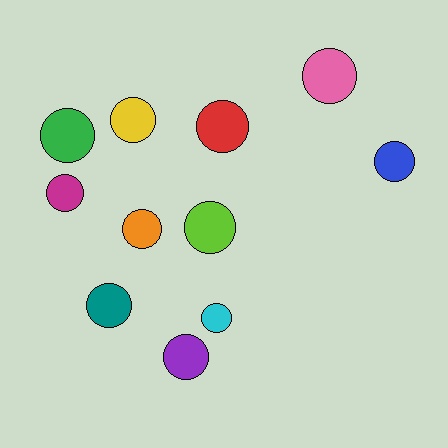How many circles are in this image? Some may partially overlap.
There are 11 circles.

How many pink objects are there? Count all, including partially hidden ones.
There is 1 pink object.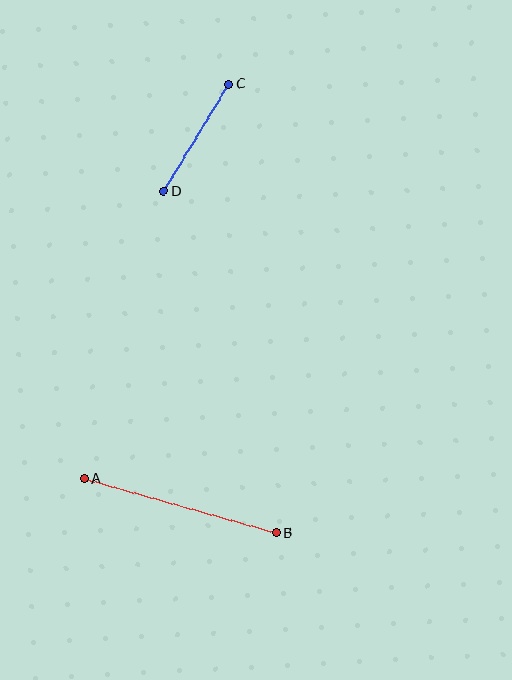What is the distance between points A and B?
The distance is approximately 199 pixels.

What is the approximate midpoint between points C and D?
The midpoint is at approximately (196, 138) pixels.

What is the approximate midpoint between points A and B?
The midpoint is at approximately (180, 506) pixels.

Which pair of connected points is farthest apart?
Points A and B are farthest apart.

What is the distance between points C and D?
The distance is approximately 125 pixels.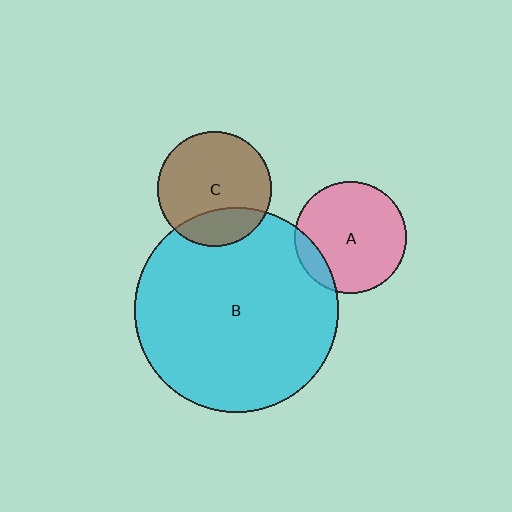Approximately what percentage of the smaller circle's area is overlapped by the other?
Approximately 10%.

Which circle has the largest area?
Circle B (cyan).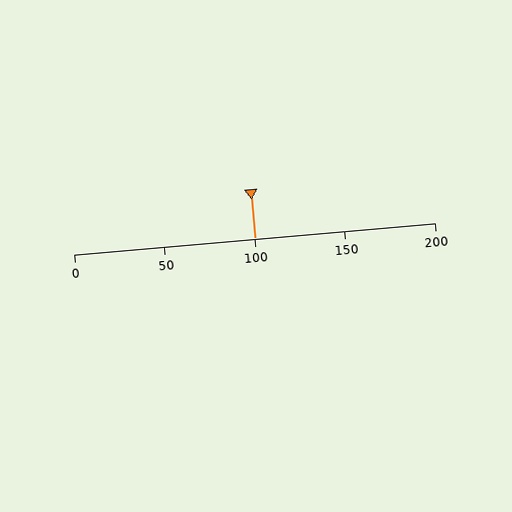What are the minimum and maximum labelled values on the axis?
The axis runs from 0 to 200.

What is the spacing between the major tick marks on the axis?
The major ticks are spaced 50 apart.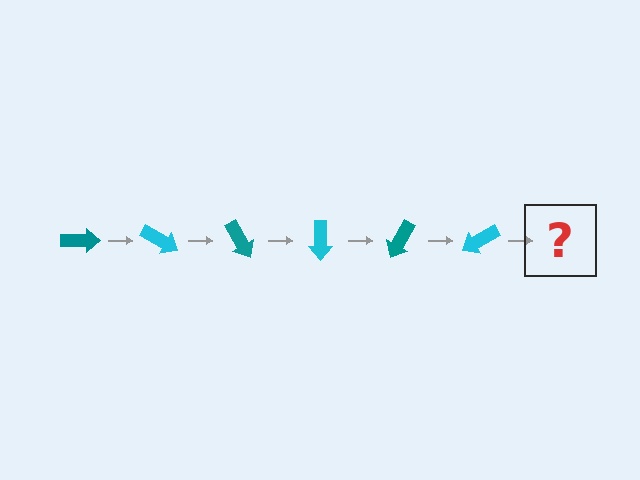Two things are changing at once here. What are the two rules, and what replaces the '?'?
The two rules are that it rotates 30 degrees each step and the color cycles through teal and cyan. The '?' should be a teal arrow, rotated 180 degrees from the start.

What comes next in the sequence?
The next element should be a teal arrow, rotated 180 degrees from the start.